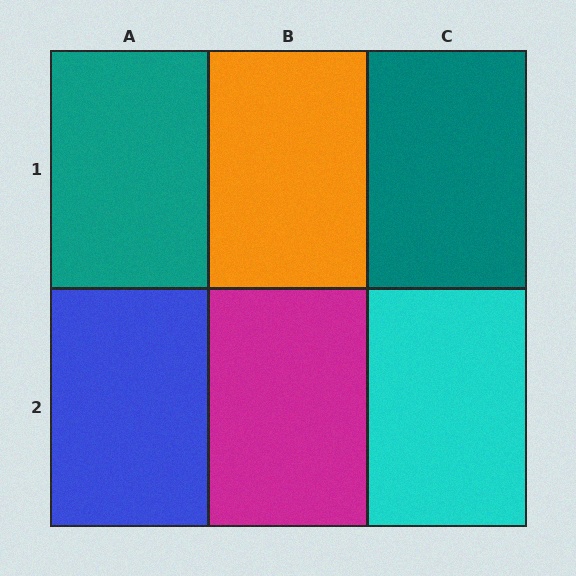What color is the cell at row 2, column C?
Cyan.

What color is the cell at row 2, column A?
Blue.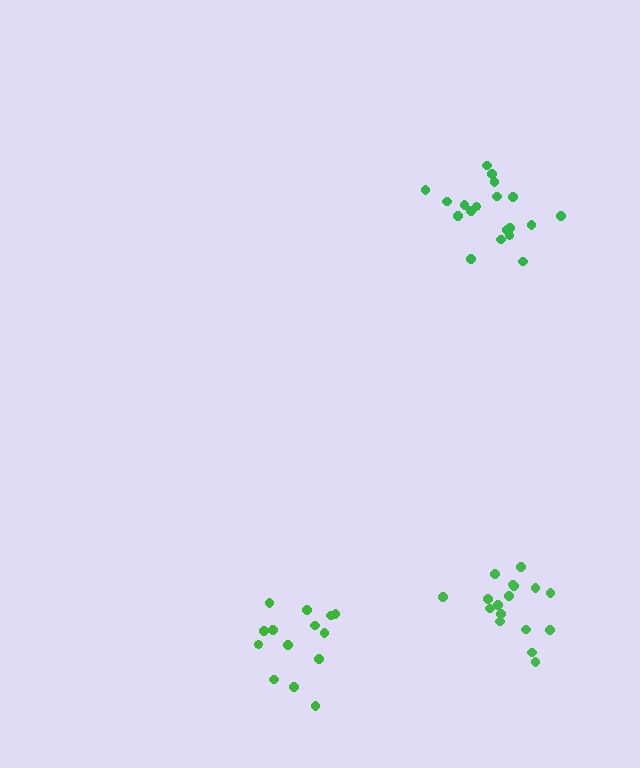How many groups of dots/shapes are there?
There are 3 groups.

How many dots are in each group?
Group 1: 17 dots, Group 2: 19 dots, Group 3: 14 dots (50 total).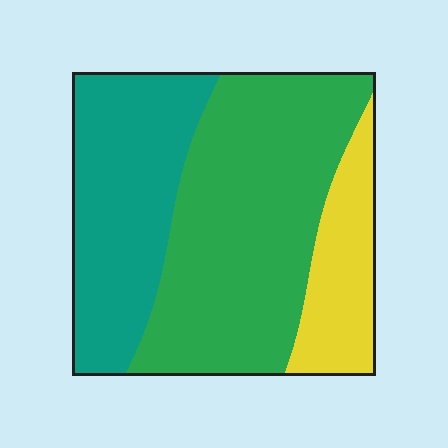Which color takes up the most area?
Green, at roughly 50%.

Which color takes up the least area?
Yellow, at roughly 15%.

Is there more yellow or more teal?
Teal.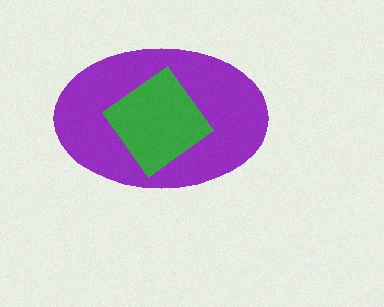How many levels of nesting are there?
2.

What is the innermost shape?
The green diamond.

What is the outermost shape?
The purple ellipse.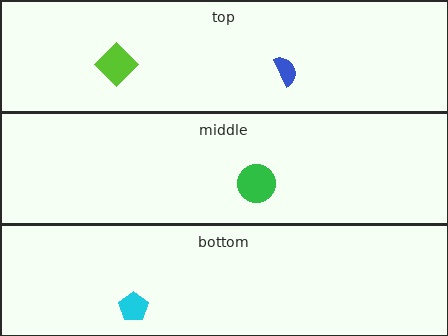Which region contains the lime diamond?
The top region.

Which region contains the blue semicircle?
The top region.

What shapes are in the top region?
The blue semicircle, the lime diamond.